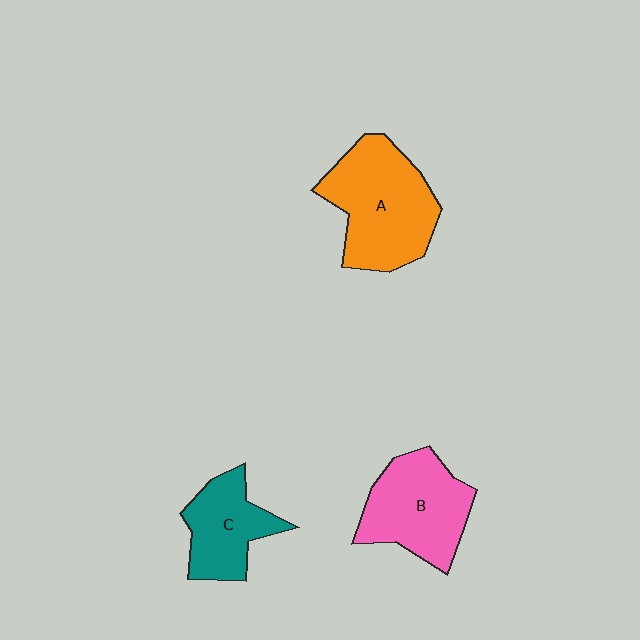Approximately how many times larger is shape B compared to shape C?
Approximately 1.3 times.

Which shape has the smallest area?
Shape C (teal).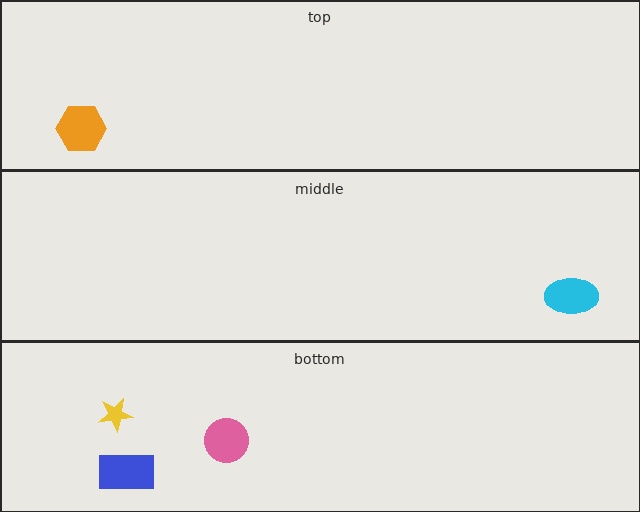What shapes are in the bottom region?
The yellow star, the blue rectangle, the pink circle.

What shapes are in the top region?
The orange hexagon.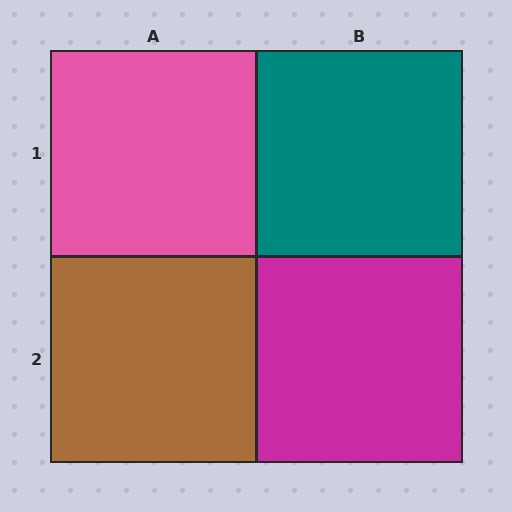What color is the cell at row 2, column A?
Brown.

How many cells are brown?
1 cell is brown.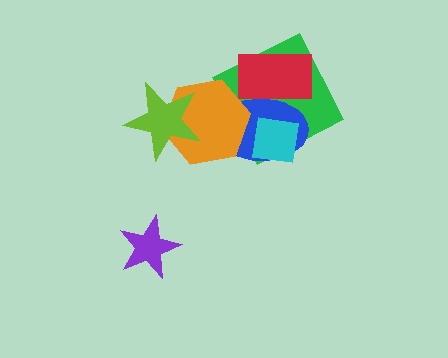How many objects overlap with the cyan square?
2 objects overlap with the cyan square.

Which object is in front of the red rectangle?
The blue ellipse is in front of the red rectangle.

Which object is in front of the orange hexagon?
The lime star is in front of the orange hexagon.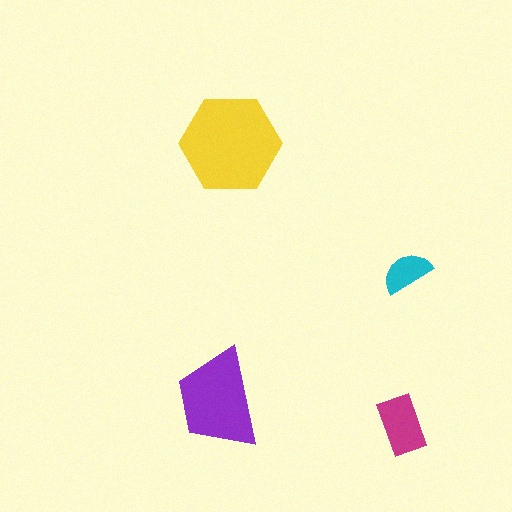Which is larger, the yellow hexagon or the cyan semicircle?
The yellow hexagon.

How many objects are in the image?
There are 4 objects in the image.